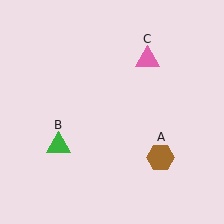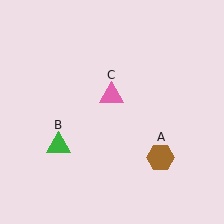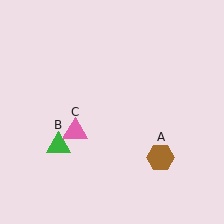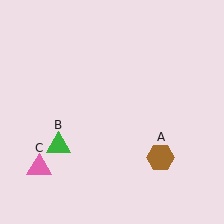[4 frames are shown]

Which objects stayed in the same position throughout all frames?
Brown hexagon (object A) and green triangle (object B) remained stationary.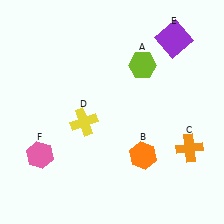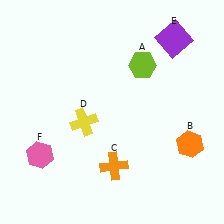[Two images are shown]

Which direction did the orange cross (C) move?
The orange cross (C) moved left.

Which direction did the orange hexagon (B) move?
The orange hexagon (B) moved right.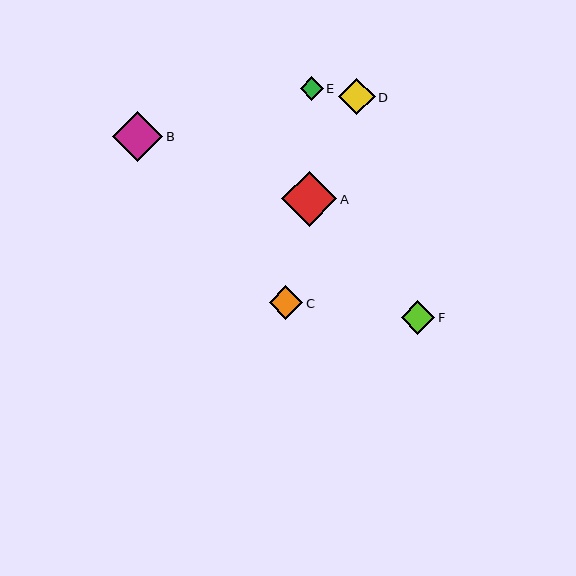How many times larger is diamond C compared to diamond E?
Diamond C is approximately 1.4 times the size of diamond E.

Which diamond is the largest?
Diamond A is the largest with a size of approximately 55 pixels.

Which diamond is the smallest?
Diamond E is the smallest with a size of approximately 23 pixels.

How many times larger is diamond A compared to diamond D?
Diamond A is approximately 1.5 times the size of diamond D.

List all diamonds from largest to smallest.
From largest to smallest: A, B, D, F, C, E.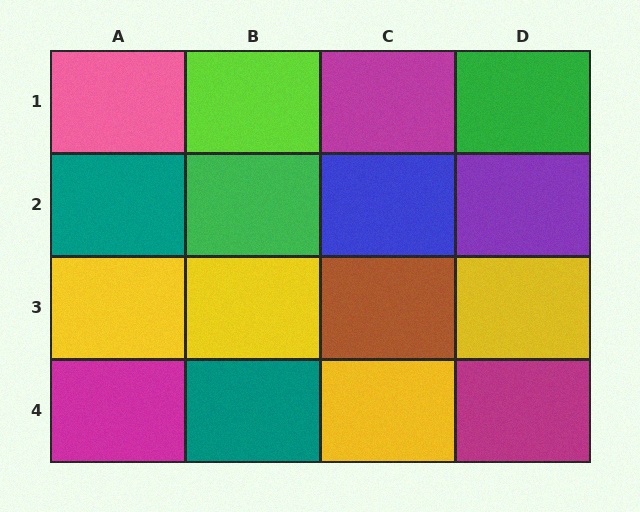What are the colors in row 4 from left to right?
Magenta, teal, yellow, magenta.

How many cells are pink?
1 cell is pink.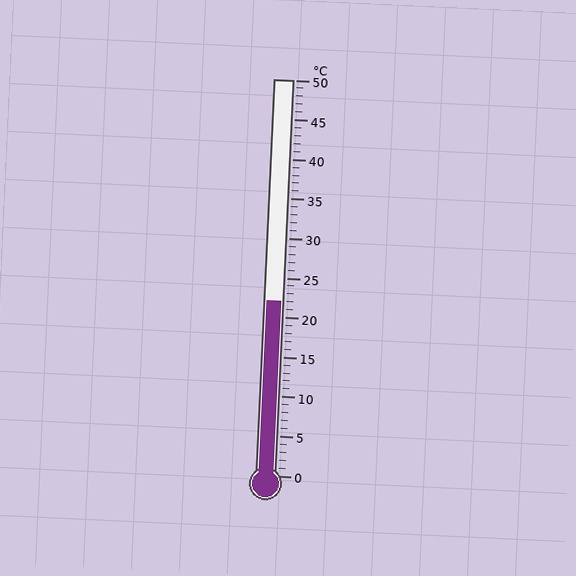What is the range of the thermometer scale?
The thermometer scale ranges from 0°C to 50°C.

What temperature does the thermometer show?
The thermometer shows approximately 22°C.